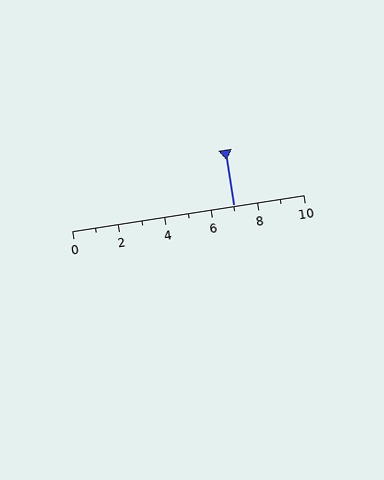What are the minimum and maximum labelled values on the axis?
The axis runs from 0 to 10.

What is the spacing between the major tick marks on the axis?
The major ticks are spaced 2 apart.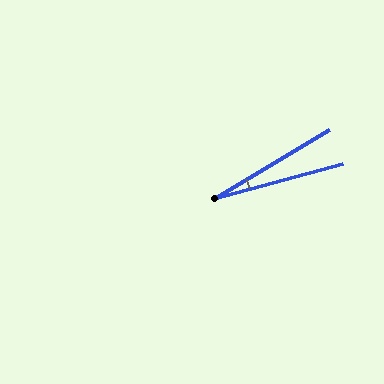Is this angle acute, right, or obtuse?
It is acute.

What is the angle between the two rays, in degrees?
Approximately 16 degrees.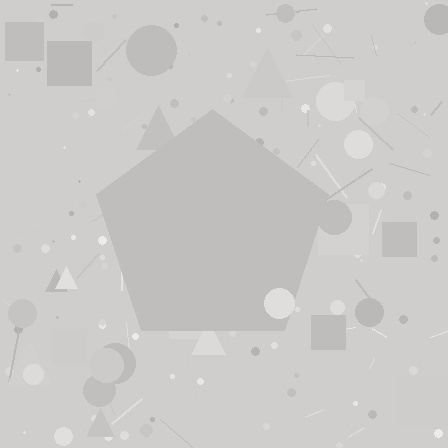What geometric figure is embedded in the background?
A pentagon is embedded in the background.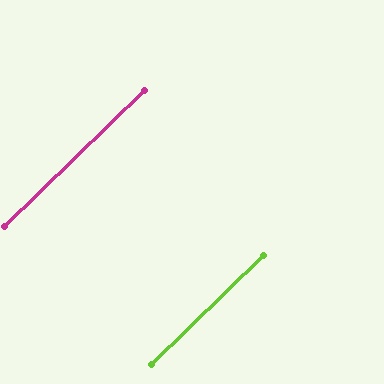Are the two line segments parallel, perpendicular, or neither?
Parallel — their directions differ by only 0.2°.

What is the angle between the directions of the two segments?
Approximately 0 degrees.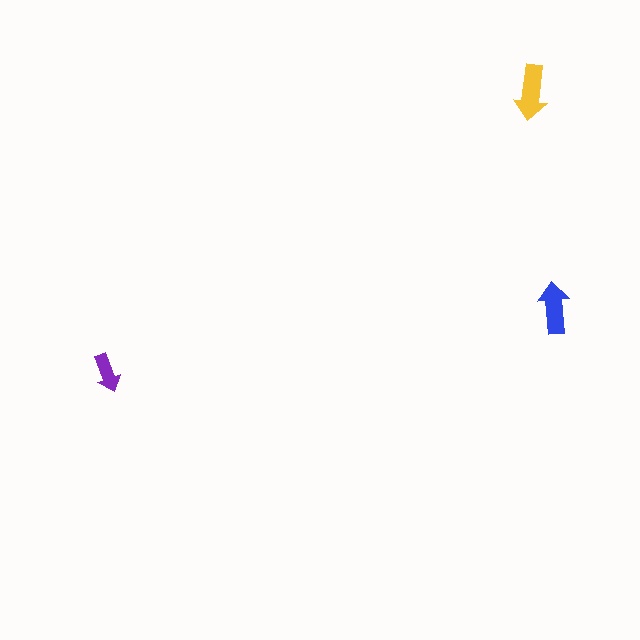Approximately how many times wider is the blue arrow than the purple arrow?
About 1.5 times wider.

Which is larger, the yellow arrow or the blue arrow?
The yellow one.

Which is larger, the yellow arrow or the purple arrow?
The yellow one.